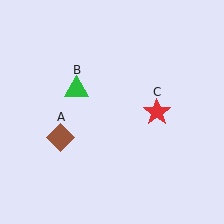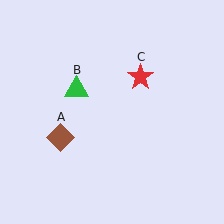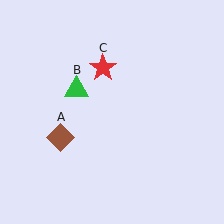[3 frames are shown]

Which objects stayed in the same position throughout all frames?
Brown diamond (object A) and green triangle (object B) remained stationary.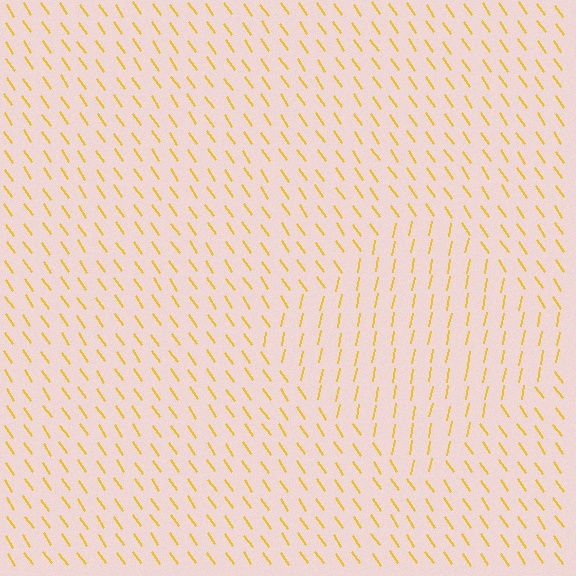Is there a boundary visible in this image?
Yes, there is a texture boundary formed by a change in line orientation.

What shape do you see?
I see a diamond.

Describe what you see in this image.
The image is filled with small yellow line segments. A diamond region in the image has lines oriented differently from the surrounding lines, creating a visible texture boundary.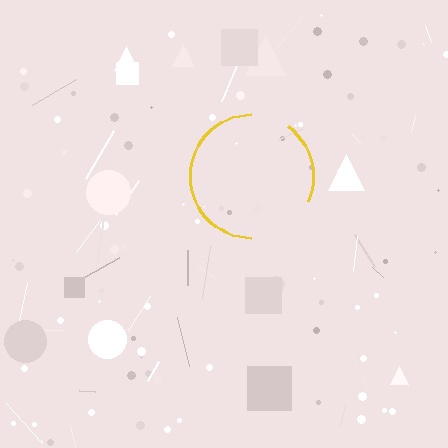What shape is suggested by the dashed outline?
The dashed outline suggests a circle.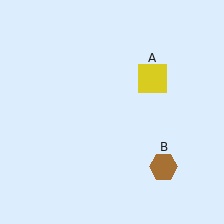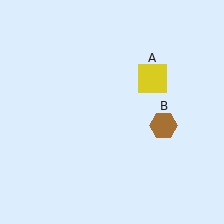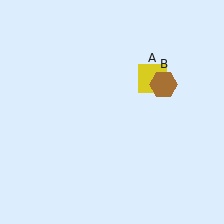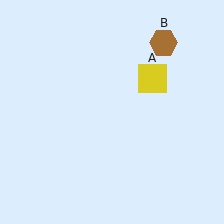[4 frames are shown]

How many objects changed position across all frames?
1 object changed position: brown hexagon (object B).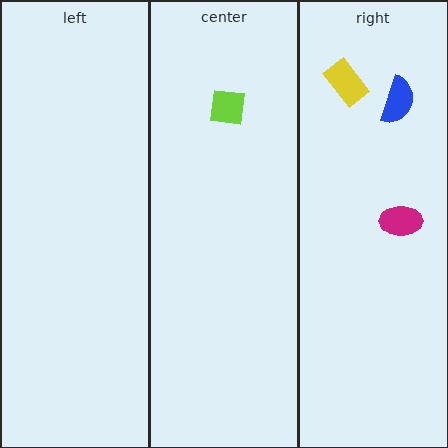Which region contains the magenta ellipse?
The right region.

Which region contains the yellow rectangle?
The right region.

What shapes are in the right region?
The blue semicircle, the yellow rectangle, the magenta ellipse.